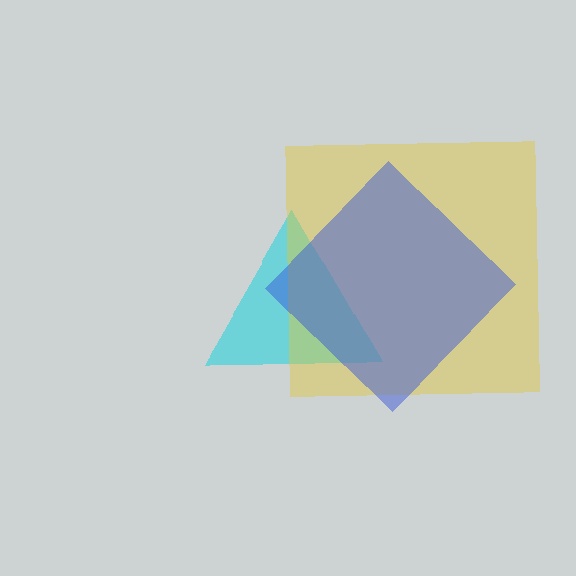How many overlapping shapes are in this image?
There are 3 overlapping shapes in the image.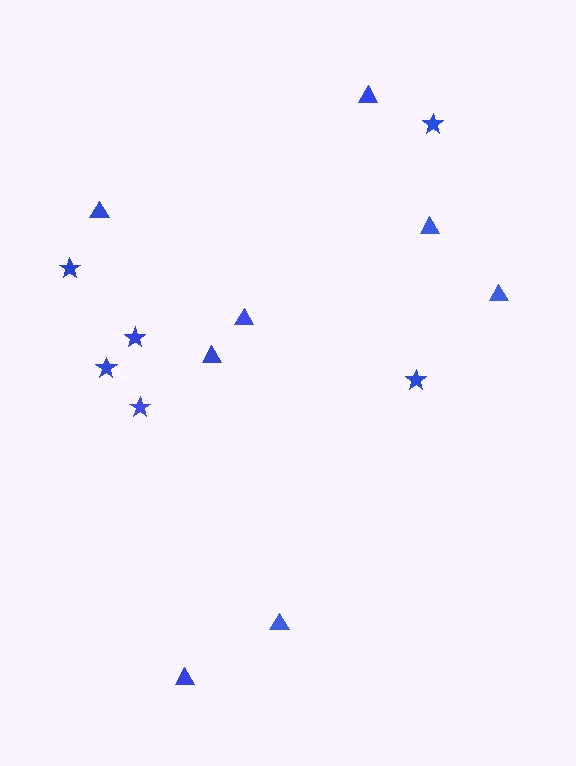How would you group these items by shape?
There are 2 groups: one group of triangles (8) and one group of stars (6).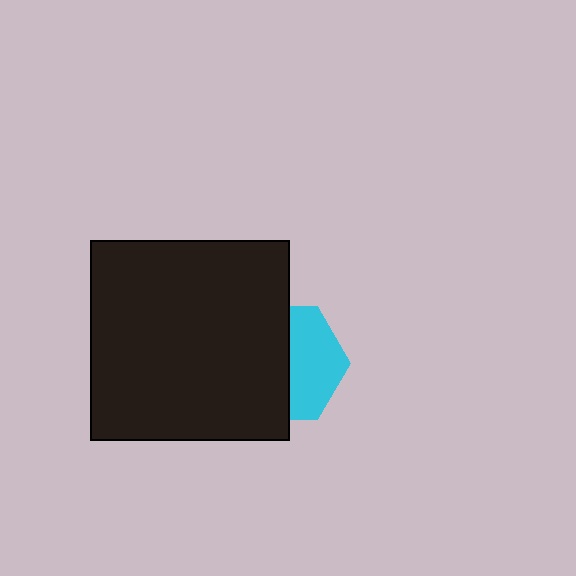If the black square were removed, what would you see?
You would see the complete cyan hexagon.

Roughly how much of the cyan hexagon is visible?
About half of it is visible (roughly 45%).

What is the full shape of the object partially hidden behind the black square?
The partially hidden object is a cyan hexagon.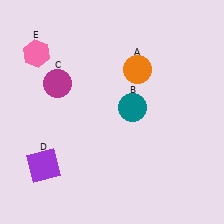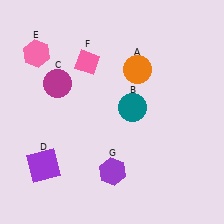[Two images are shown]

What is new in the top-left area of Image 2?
A pink diamond (F) was added in the top-left area of Image 2.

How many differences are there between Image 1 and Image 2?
There are 2 differences between the two images.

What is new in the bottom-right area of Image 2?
A purple hexagon (G) was added in the bottom-right area of Image 2.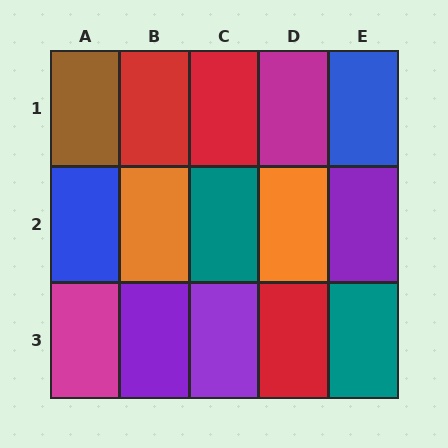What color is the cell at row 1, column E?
Blue.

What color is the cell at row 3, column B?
Purple.